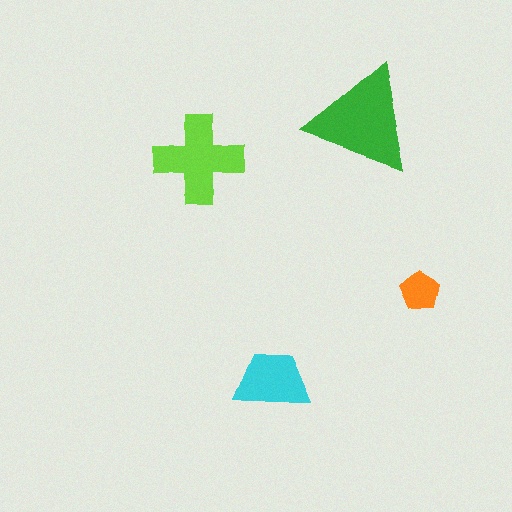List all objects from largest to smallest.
The green triangle, the lime cross, the cyan trapezoid, the orange pentagon.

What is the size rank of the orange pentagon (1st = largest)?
4th.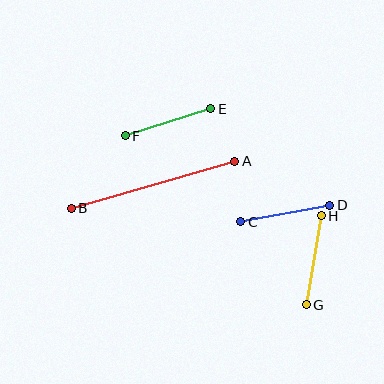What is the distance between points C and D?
The distance is approximately 90 pixels.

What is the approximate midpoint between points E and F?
The midpoint is at approximately (168, 122) pixels.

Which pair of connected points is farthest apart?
Points A and B are farthest apart.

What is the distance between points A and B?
The distance is approximately 170 pixels.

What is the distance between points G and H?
The distance is approximately 90 pixels.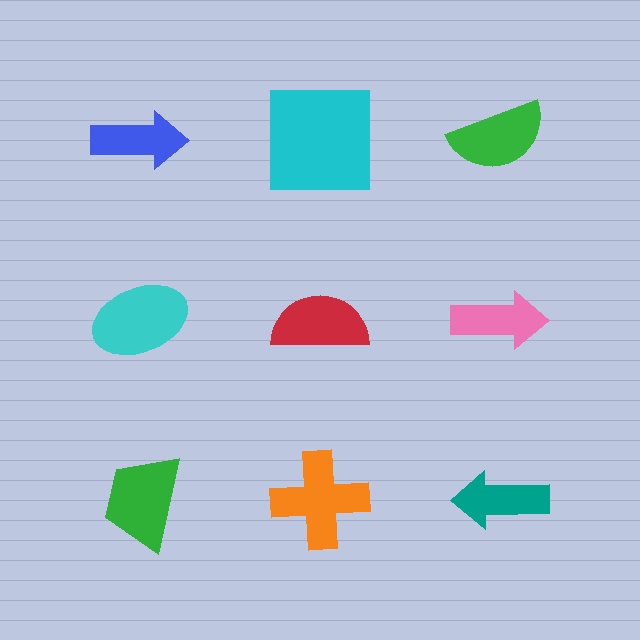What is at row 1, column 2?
A cyan square.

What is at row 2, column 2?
A red semicircle.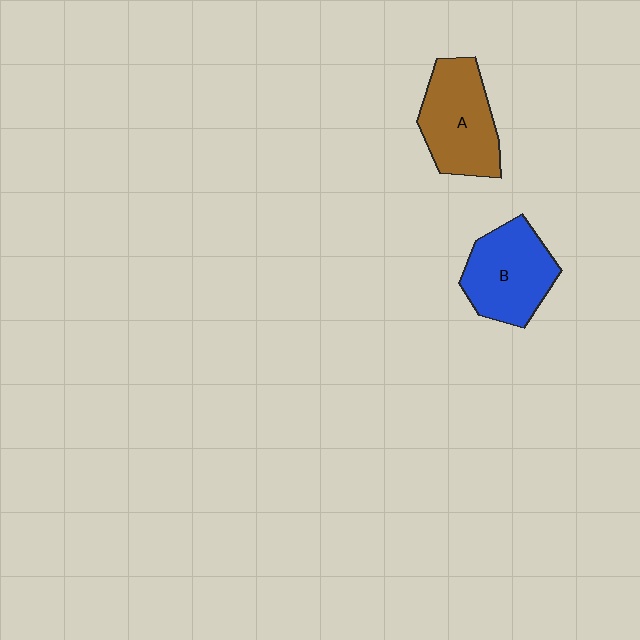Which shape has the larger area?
Shape A (brown).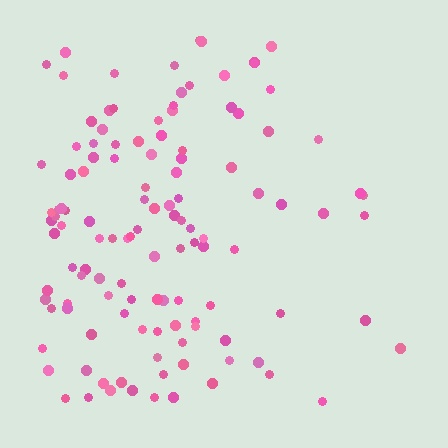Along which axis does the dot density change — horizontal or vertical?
Horizontal.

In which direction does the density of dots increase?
From right to left, with the left side densest.